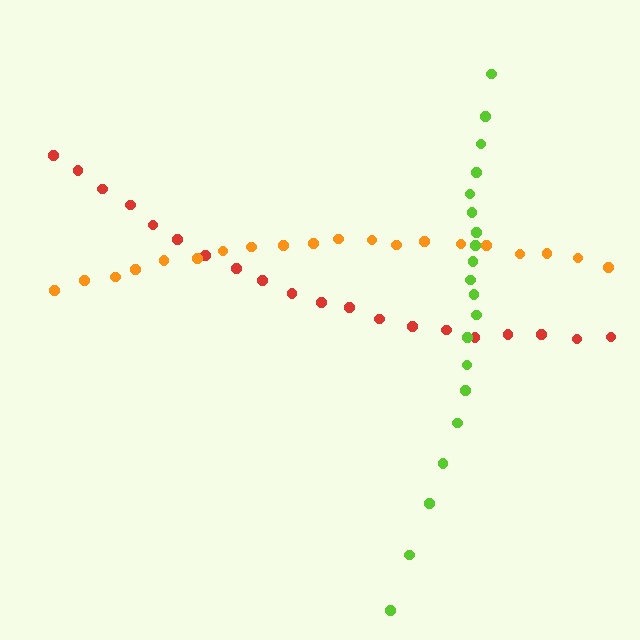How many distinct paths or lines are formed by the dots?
There are 3 distinct paths.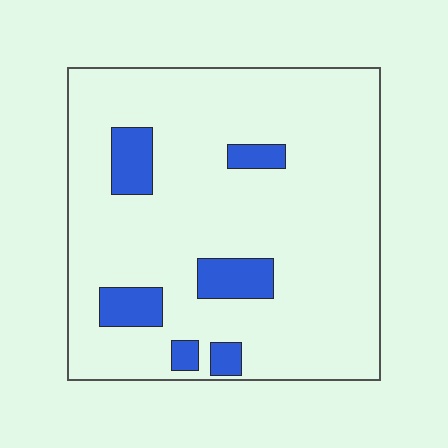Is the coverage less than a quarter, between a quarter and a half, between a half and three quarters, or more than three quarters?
Less than a quarter.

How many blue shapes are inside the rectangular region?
6.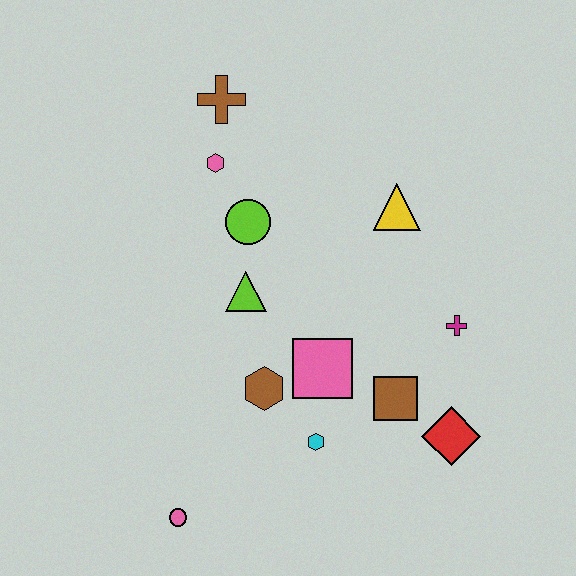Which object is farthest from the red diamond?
The brown cross is farthest from the red diamond.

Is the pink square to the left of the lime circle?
No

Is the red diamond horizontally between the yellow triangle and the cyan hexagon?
No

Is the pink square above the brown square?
Yes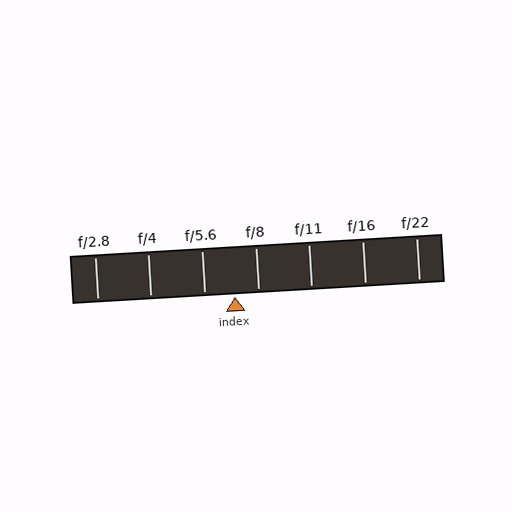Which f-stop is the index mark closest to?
The index mark is closest to f/8.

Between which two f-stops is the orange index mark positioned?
The index mark is between f/5.6 and f/8.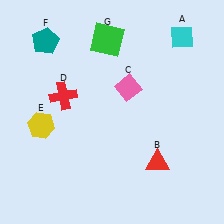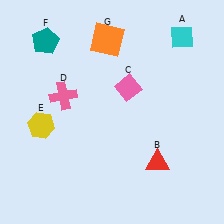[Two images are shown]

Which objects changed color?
D changed from red to pink. G changed from green to orange.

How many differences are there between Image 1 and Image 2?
There are 2 differences between the two images.